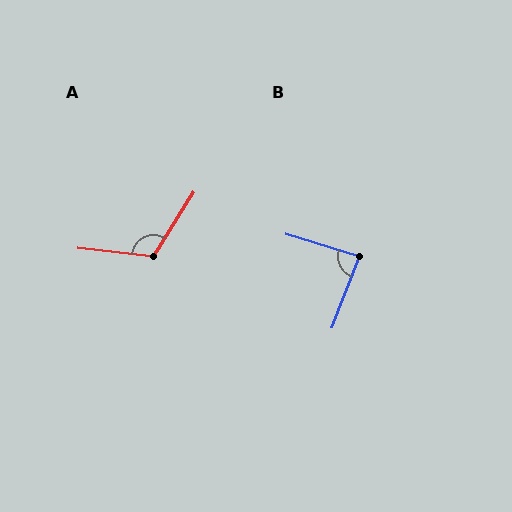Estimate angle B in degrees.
Approximately 86 degrees.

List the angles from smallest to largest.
B (86°), A (116°).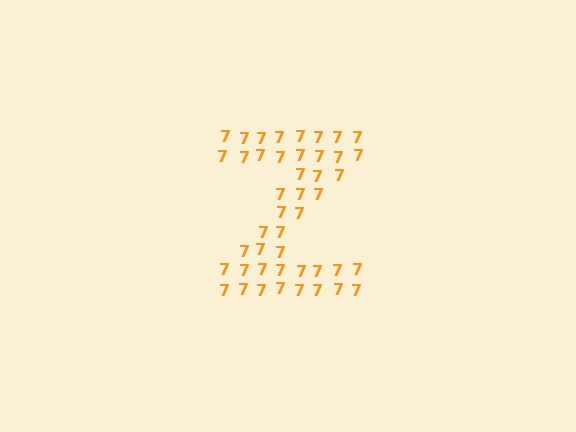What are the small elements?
The small elements are digit 7's.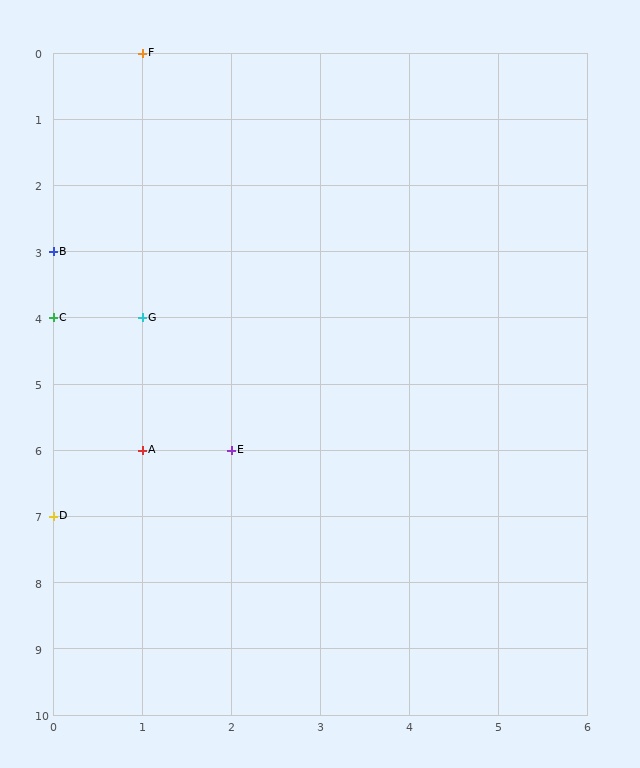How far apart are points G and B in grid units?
Points G and B are 1 column and 1 row apart (about 1.4 grid units diagonally).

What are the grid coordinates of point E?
Point E is at grid coordinates (2, 6).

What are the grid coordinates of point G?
Point G is at grid coordinates (1, 4).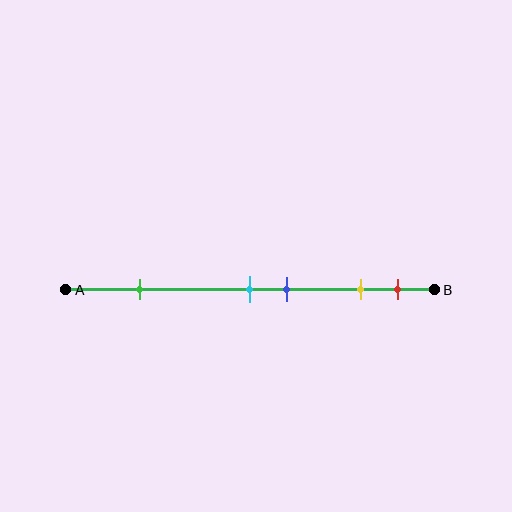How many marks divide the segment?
There are 5 marks dividing the segment.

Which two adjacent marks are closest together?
The cyan and blue marks are the closest adjacent pair.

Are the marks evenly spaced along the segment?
No, the marks are not evenly spaced.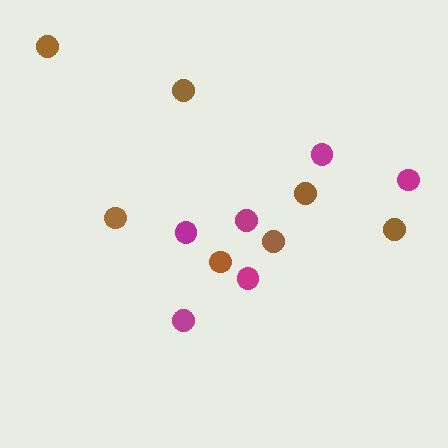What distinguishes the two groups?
There are 2 groups: one group of magenta circles (6) and one group of brown circles (7).